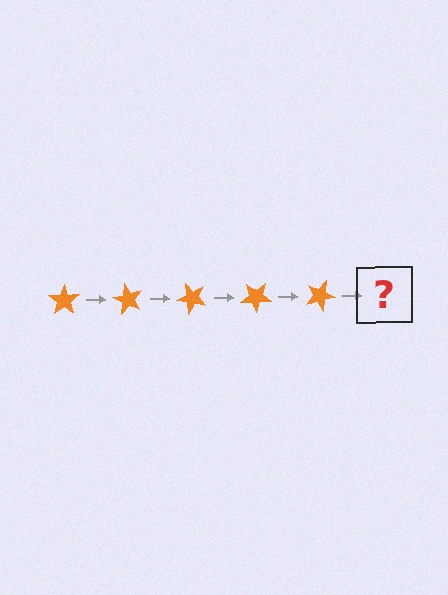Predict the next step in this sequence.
The next step is an orange star rotated 300 degrees.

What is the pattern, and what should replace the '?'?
The pattern is that the star rotates 60 degrees each step. The '?' should be an orange star rotated 300 degrees.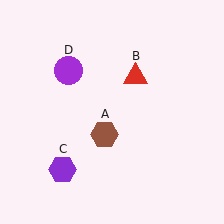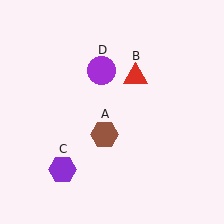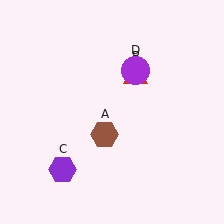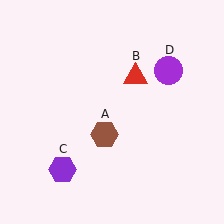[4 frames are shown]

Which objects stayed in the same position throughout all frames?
Brown hexagon (object A) and red triangle (object B) and purple hexagon (object C) remained stationary.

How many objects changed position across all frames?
1 object changed position: purple circle (object D).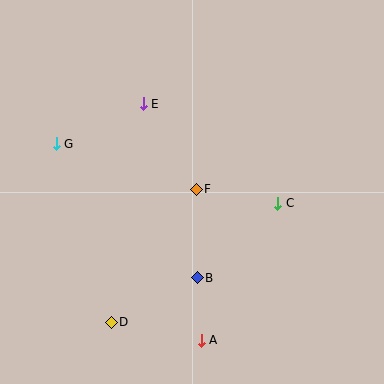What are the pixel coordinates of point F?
Point F is at (196, 189).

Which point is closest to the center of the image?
Point F at (196, 189) is closest to the center.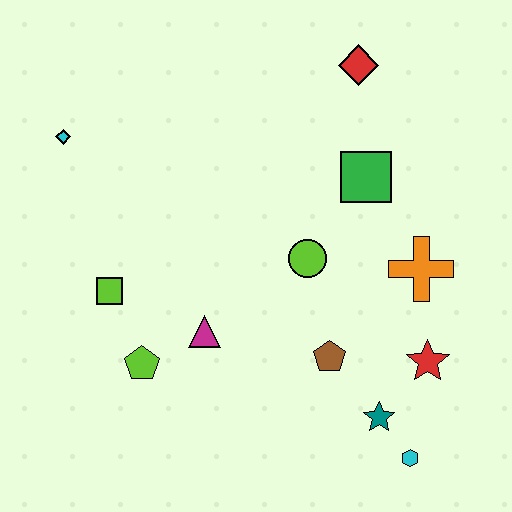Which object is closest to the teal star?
The cyan hexagon is closest to the teal star.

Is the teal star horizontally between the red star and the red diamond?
Yes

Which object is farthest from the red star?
The cyan diamond is farthest from the red star.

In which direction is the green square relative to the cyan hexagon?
The green square is above the cyan hexagon.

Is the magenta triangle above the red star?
Yes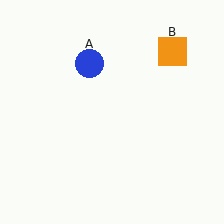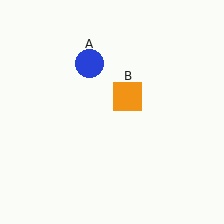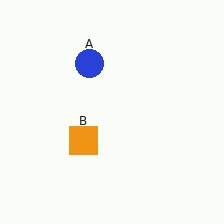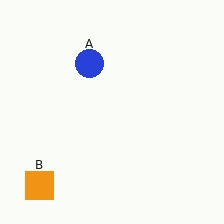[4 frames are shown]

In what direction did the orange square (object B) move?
The orange square (object B) moved down and to the left.